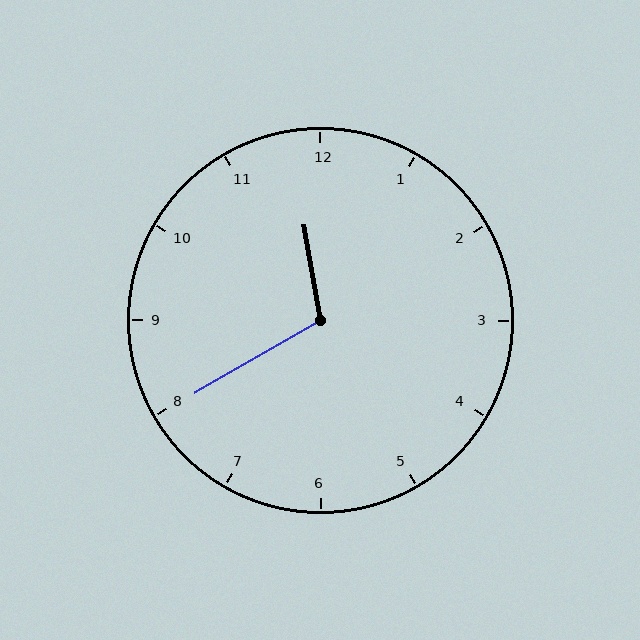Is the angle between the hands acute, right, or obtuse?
It is obtuse.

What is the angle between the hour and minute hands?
Approximately 110 degrees.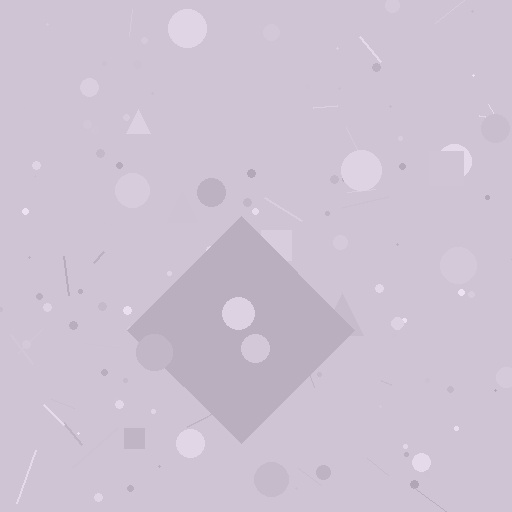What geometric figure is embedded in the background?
A diamond is embedded in the background.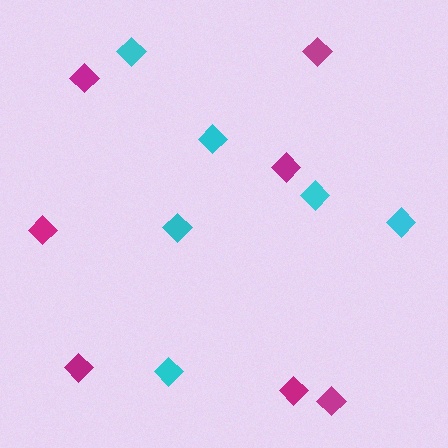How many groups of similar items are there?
There are 2 groups: one group of cyan diamonds (6) and one group of magenta diamonds (7).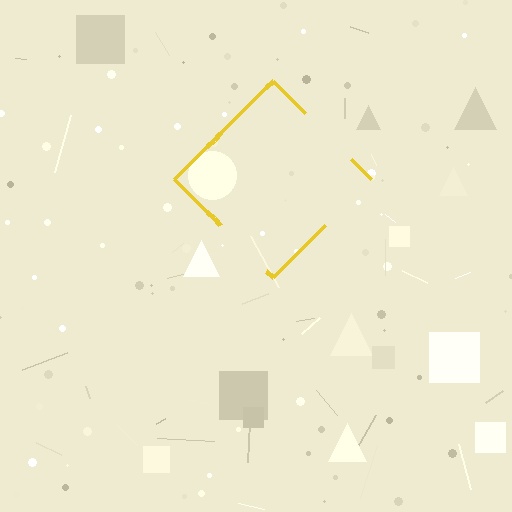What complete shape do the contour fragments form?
The contour fragments form a diamond.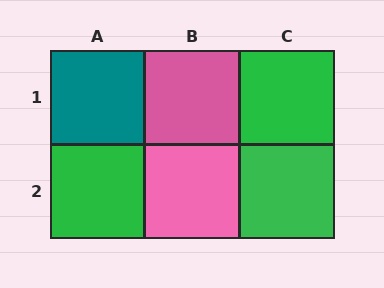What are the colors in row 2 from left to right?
Green, pink, green.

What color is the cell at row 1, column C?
Green.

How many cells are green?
3 cells are green.